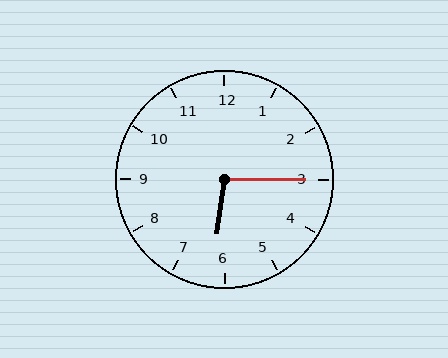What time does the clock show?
6:15.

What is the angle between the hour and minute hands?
Approximately 98 degrees.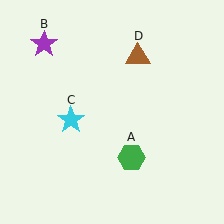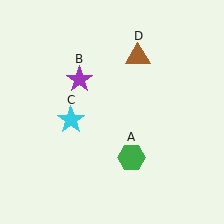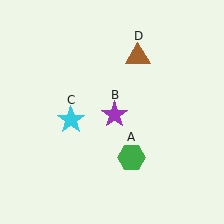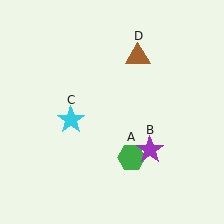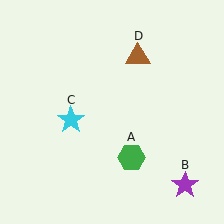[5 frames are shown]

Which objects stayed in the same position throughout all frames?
Green hexagon (object A) and cyan star (object C) and brown triangle (object D) remained stationary.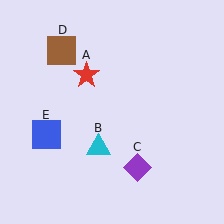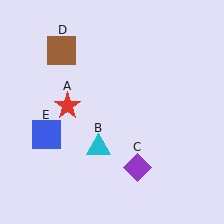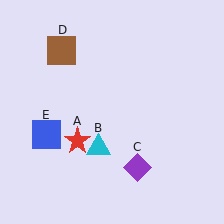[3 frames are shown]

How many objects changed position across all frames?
1 object changed position: red star (object A).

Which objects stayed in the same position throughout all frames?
Cyan triangle (object B) and purple diamond (object C) and brown square (object D) and blue square (object E) remained stationary.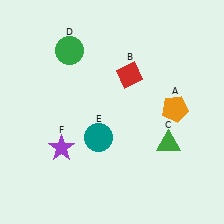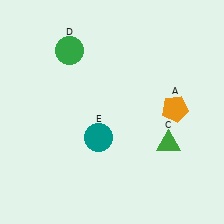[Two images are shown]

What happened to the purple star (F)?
The purple star (F) was removed in Image 2. It was in the bottom-left area of Image 1.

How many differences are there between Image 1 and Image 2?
There are 2 differences between the two images.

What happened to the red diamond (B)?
The red diamond (B) was removed in Image 2. It was in the top-right area of Image 1.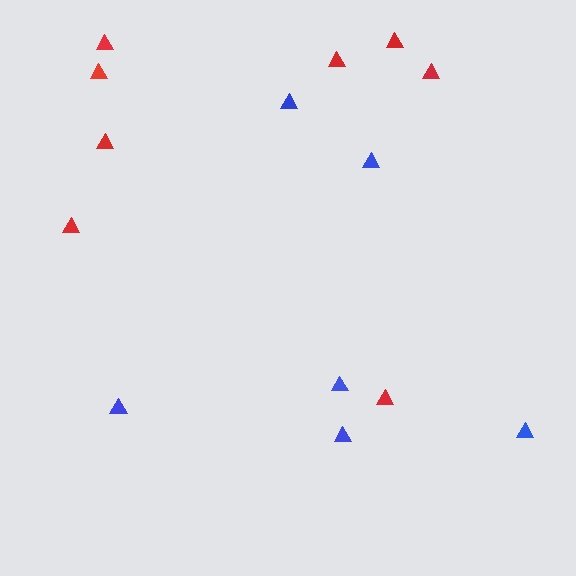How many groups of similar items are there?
There are 2 groups: one group of blue triangles (6) and one group of red triangles (8).